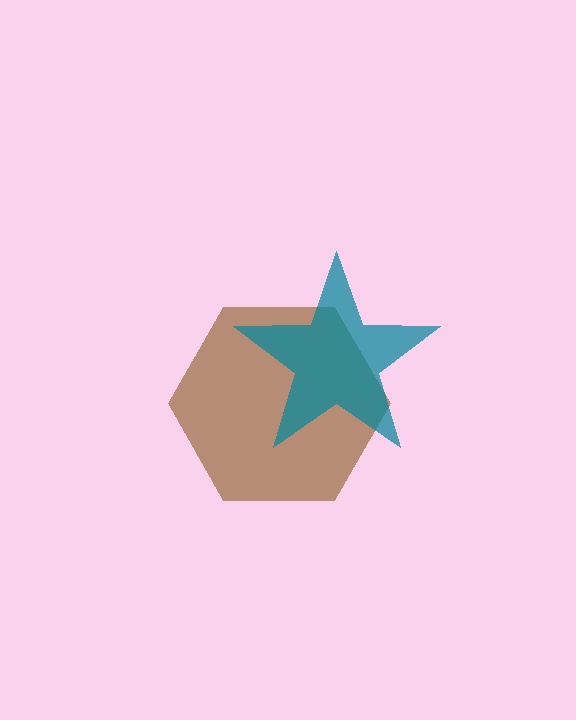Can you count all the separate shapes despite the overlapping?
Yes, there are 2 separate shapes.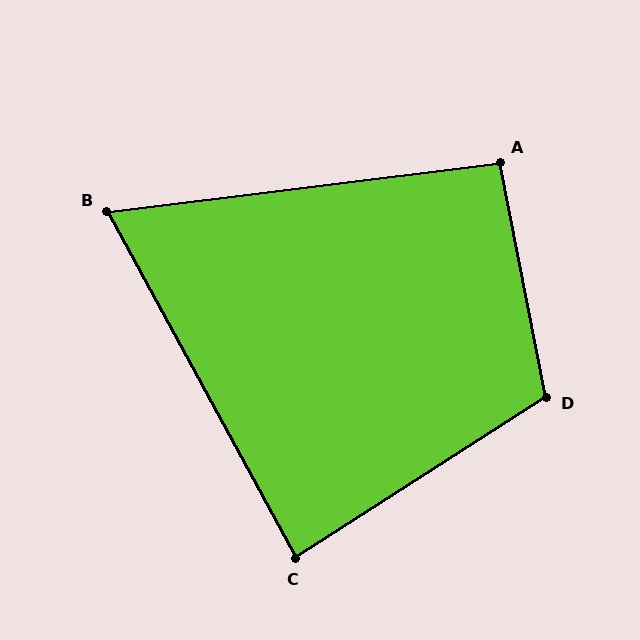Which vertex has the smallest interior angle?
B, at approximately 68 degrees.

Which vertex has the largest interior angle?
D, at approximately 112 degrees.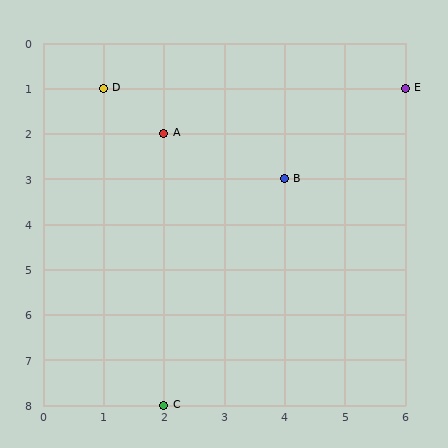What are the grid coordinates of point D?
Point D is at grid coordinates (1, 1).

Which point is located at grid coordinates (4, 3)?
Point B is at (4, 3).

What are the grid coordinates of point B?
Point B is at grid coordinates (4, 3).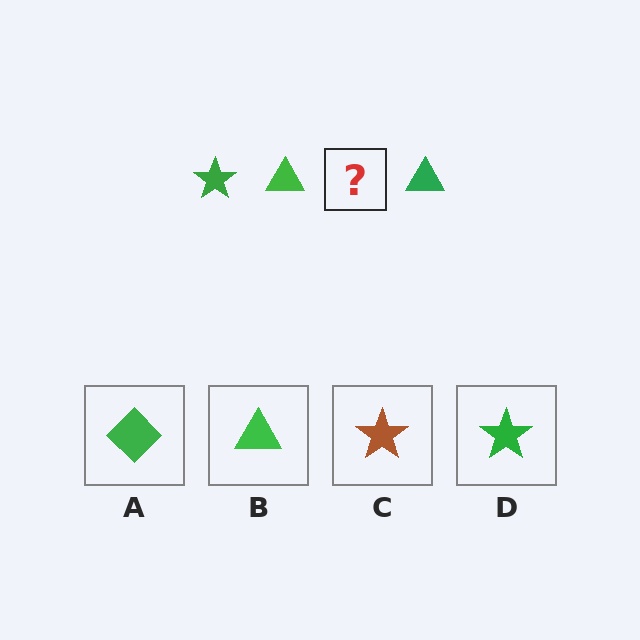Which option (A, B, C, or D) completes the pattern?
D.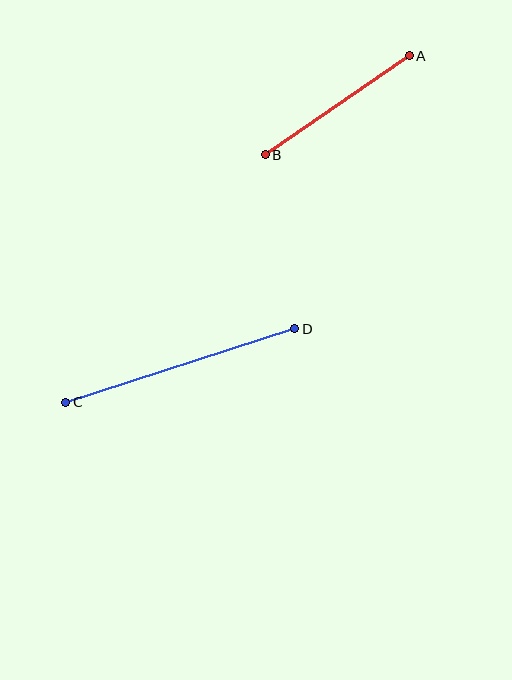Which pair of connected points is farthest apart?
Points C and D are farthest apart.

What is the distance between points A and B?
The distance is approximately 175 pixels.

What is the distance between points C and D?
The distance is approximately 240 pixels.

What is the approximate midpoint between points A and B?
The midpoint is at approximately (337, 105) pixels.